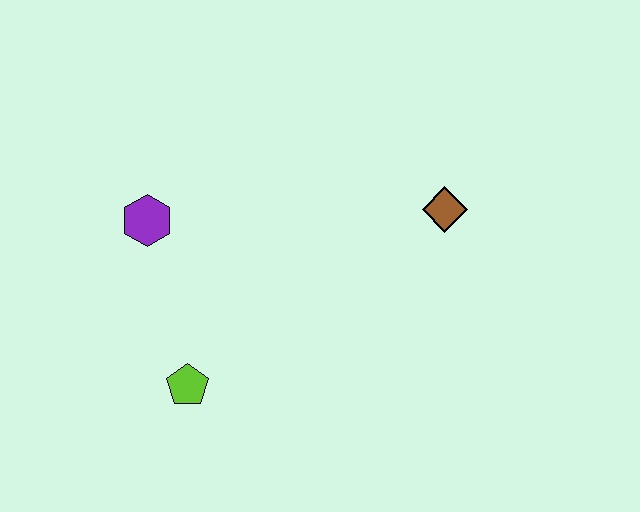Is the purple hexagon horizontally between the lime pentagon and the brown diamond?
No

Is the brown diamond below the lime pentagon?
No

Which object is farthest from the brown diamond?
The lime pentagon is farthest from the brown diamond.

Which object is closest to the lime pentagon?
The purple hexagon is closest to the lime pentagon.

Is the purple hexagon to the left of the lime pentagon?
Yes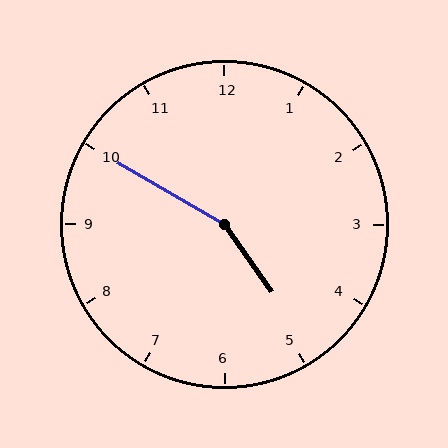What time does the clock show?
4:50.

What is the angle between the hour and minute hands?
Approximately 155 degrees.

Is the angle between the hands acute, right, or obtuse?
It is obtuse.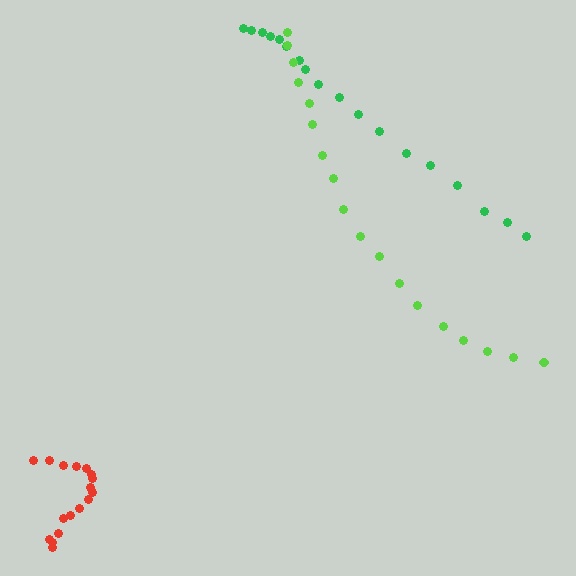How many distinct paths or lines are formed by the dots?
There are 3 distinct paths.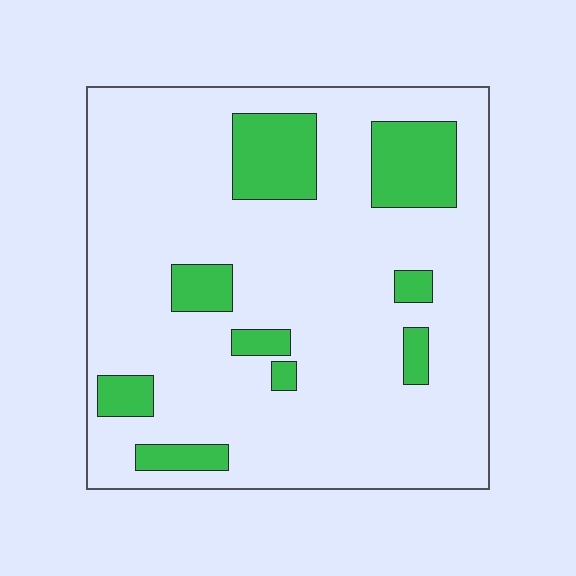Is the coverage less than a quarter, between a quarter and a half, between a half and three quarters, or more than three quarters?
Less than a quarter.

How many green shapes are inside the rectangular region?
9.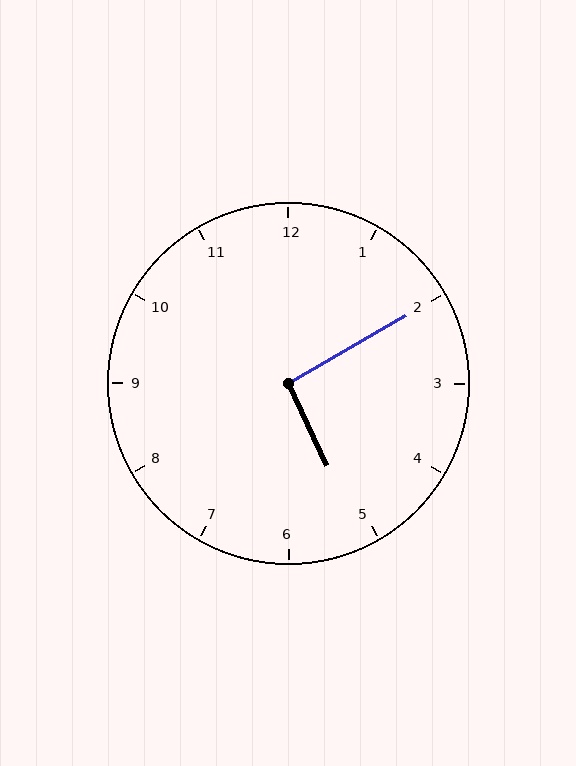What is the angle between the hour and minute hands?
Approximately 95 degrees.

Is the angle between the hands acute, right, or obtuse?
It is right.